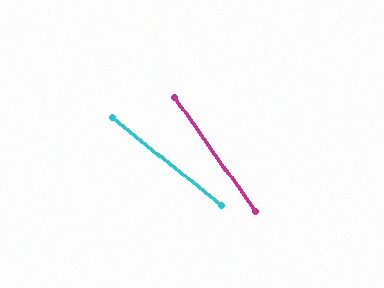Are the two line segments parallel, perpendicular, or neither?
Neither parallel nor perpendicular — they differ by about 16°.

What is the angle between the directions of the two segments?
Approximately 16 degrees.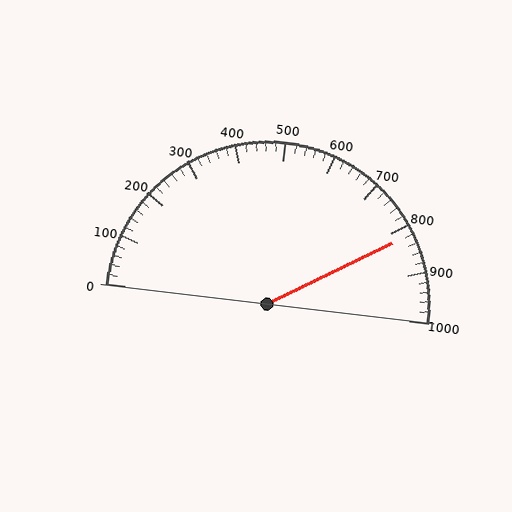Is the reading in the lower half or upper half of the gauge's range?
The reading is in the upper half of the range (0 to 1000).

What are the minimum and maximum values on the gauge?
The gauge ranges from 0 to 1000.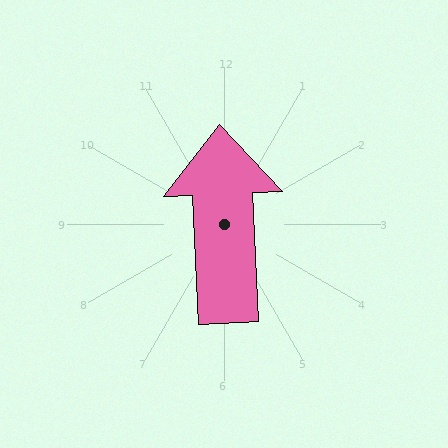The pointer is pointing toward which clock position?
Roughly 12 o'clock.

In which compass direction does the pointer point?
North.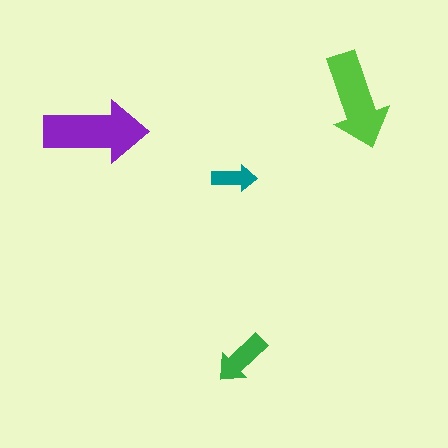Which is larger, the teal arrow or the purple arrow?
The purple one.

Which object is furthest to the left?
The purple arrow is leftmost.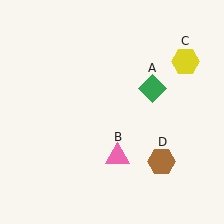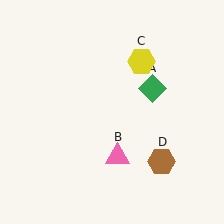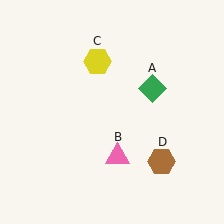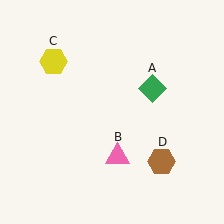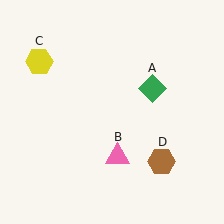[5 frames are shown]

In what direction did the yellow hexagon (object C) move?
The yellow hexagon (object C) moved left.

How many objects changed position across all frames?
1 object changed position: yellow hexagon (object C).